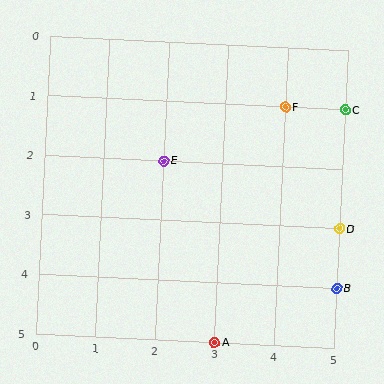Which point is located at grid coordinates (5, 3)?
Point D is at (5, 3).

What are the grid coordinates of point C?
Point C is at grid coordinates (5, 1).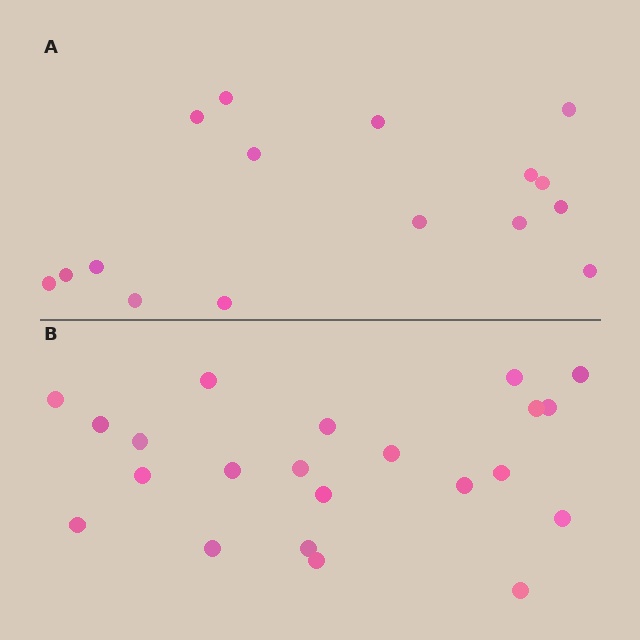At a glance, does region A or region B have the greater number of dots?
Region B (the bottom region) has more dots.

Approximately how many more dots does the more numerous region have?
Region B has about 6 more dots than region A.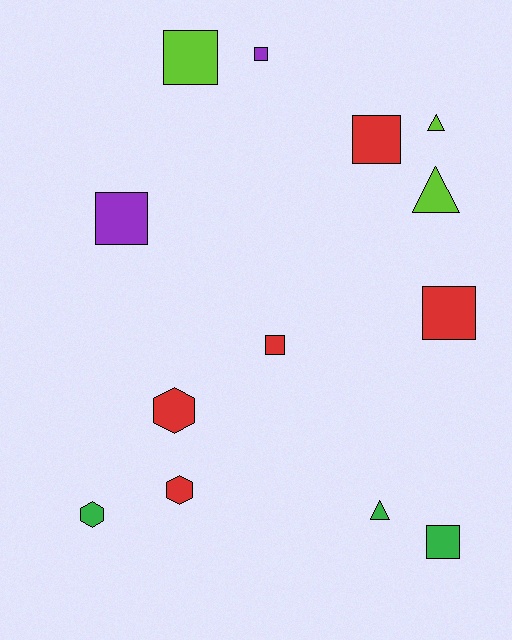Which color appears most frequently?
Red, with 5 objects.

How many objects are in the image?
There are 13 objects.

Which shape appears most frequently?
Square, with 7 objects.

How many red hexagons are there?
There are 2 red hexagons.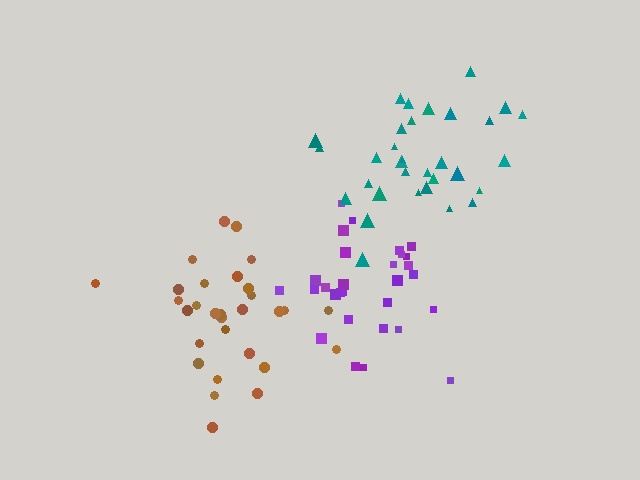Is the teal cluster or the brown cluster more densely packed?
Brown.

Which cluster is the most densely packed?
Brown.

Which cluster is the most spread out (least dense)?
Purple.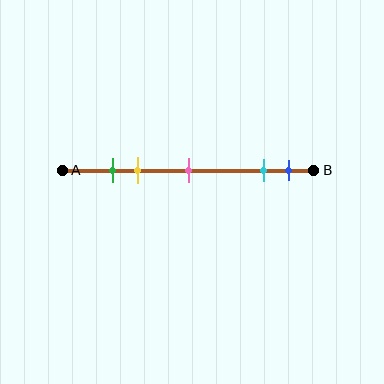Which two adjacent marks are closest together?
The green and yellow marks are the closest adjacent pair.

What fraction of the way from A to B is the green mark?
The green mark is approximately 20% (0.2) of the way from A to B.